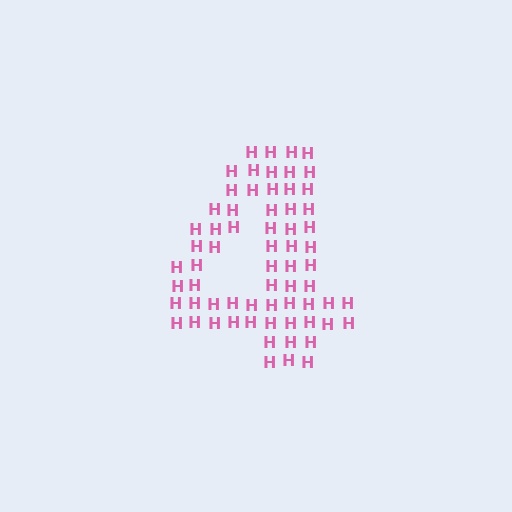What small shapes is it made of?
It is made of small letter H's.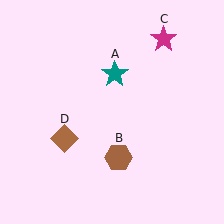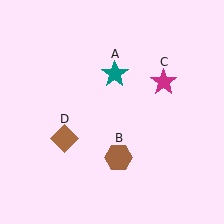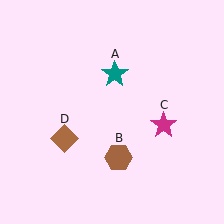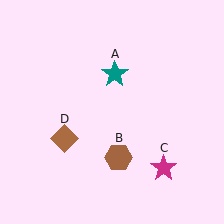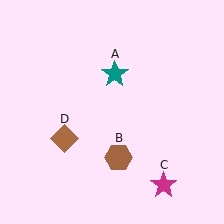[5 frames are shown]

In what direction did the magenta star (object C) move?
The magenta star (object C) moved down.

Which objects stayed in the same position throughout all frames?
Teal star (object A) and brown hexagon (object B) and brown diamond (object D) remained stationary.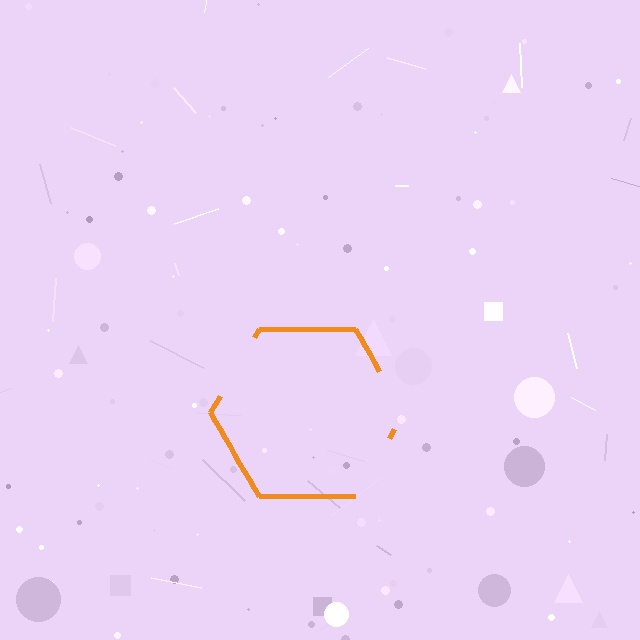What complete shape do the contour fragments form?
The contour fragments form a hexagon.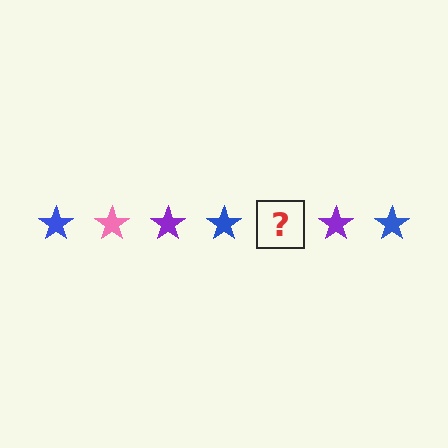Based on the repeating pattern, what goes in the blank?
The blank should be a pink star.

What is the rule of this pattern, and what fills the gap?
The rule is that the pattern cycles through blue, pink, purple stars. The gap should be filled with a pink star.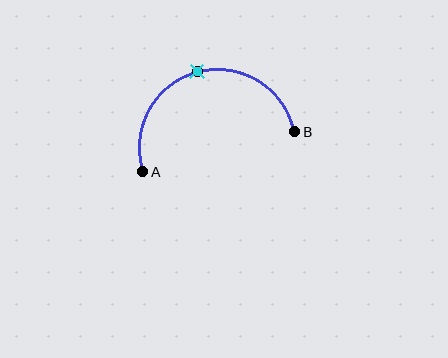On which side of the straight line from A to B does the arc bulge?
The arc bulges above the straight line connecting A and B.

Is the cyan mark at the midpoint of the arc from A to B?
Yes. The cyan mark lies on the arc at equal arc-length from both A and B — it is the arc midpoint.